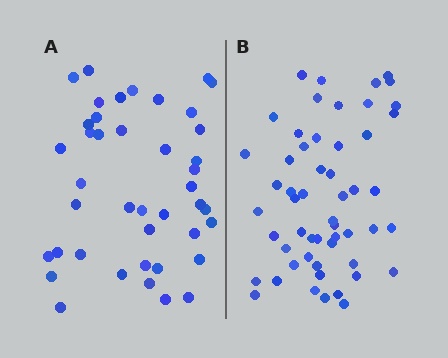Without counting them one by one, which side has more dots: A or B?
Region B (the right region) has more dots.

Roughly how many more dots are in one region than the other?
Region B has roughly 12 or so more dots than region A.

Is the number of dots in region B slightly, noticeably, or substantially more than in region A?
Region B has noticeably more, but not dramatically so. The ratio is roughly 1.3 to 1.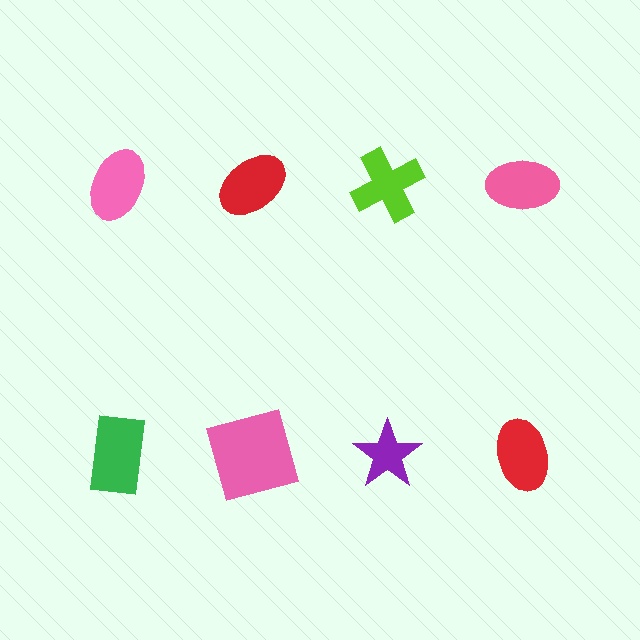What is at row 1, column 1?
A pink ellipse.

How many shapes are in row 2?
4 shapes.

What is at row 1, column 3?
A lime cross.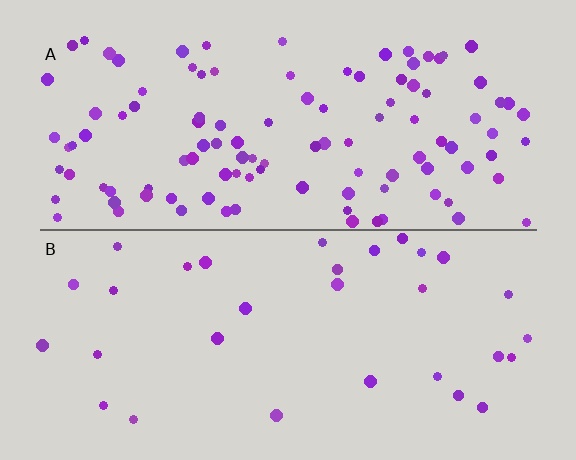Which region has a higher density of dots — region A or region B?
A (the top).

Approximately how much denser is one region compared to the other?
Approximately 3.4× — region A over region B.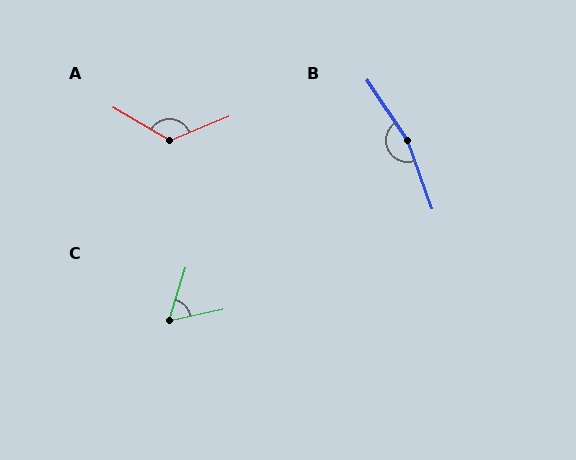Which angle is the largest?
B, at approximately 166 degrees.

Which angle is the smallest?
C, at approximately 61 degrees.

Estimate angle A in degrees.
Approximately 127 degrees.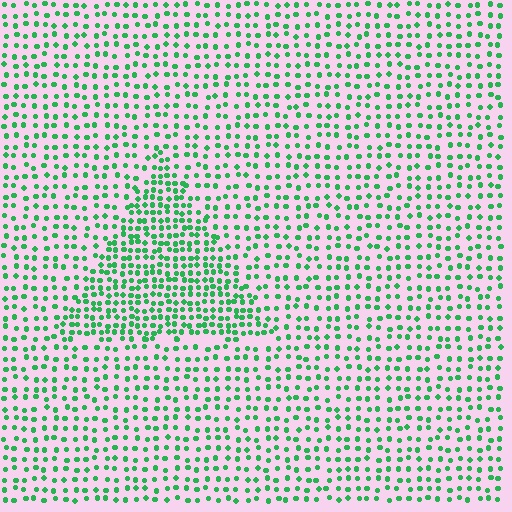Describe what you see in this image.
The image contains small green elements arranged at two different densities. A triangle-shaped region is visible where the elements are more densely packed than the surrounding area.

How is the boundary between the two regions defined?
The boundary is defined by a change in element density (approximately 1.8x ratio). All elements are the same color, size, and shape.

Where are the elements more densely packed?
The elements are more densely packed inside the triangle boundary.